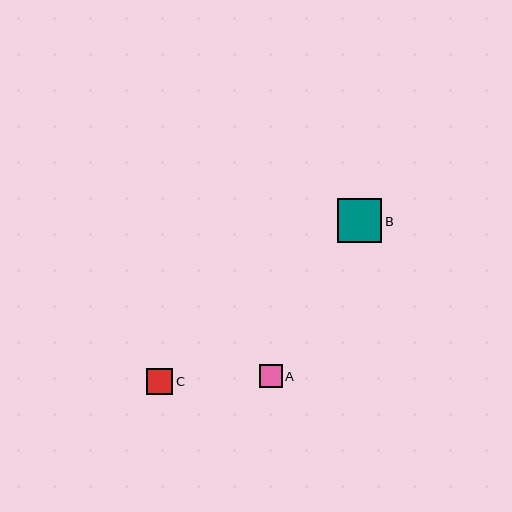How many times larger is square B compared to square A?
Square B is approximately 2.0 times the size of square A.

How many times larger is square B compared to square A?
Square B is approximately 2.0 times the size of square A.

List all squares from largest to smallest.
From largest to smallest: B, C, A.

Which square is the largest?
Square B is the largest with a size of approximately 44 pixels.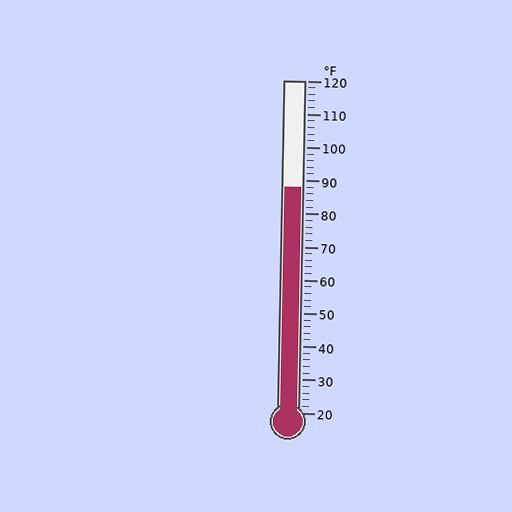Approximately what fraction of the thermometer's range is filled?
The thermometer is filled to approximately 70% of its range.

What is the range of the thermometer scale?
The thermometer scale ranges from 20°F to 120°F.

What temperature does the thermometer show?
The thermometer shows approximately 88°F.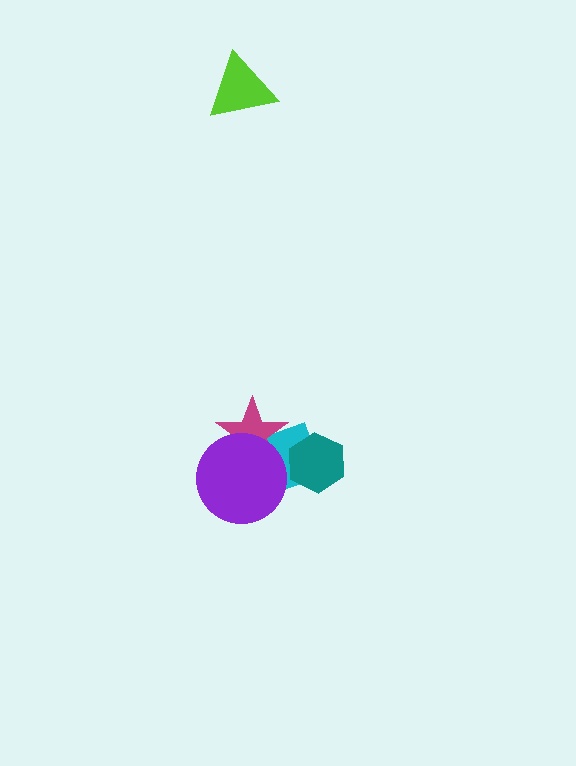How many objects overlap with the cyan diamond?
3 objects overlap with the cyan diamond.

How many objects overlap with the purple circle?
2 objects overlap with the purple circle.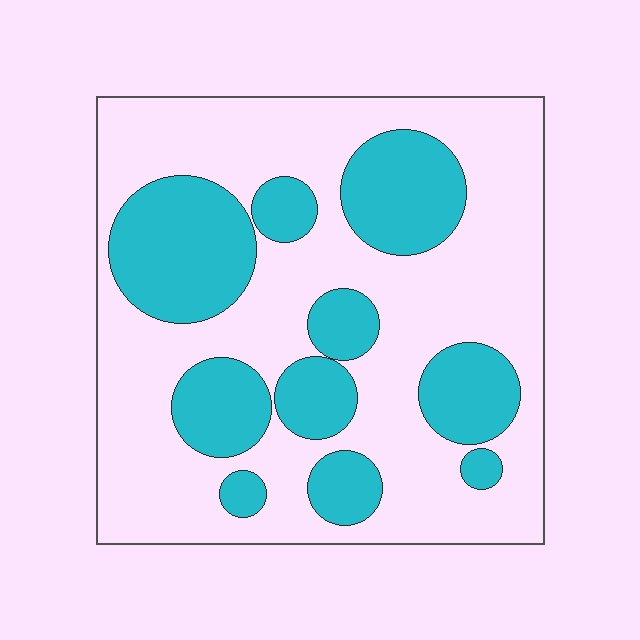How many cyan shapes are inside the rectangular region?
10.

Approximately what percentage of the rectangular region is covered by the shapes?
Approximately 35%.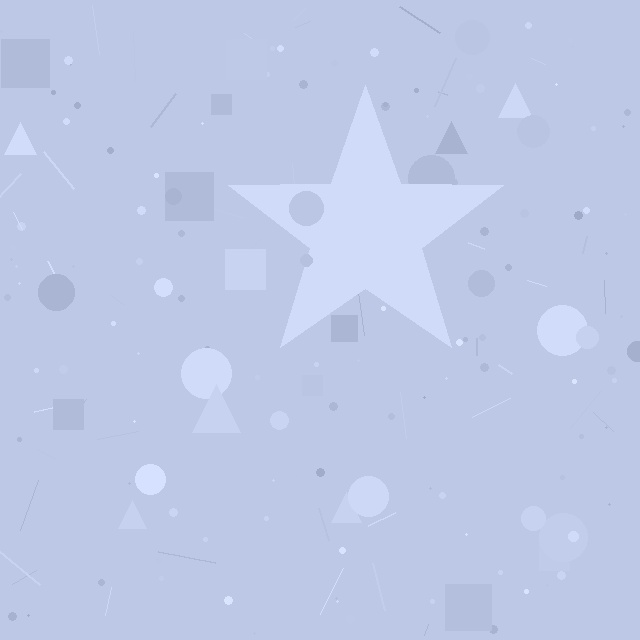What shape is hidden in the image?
A star is hidden in the image.